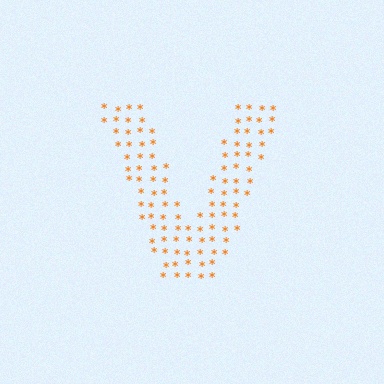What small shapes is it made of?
It is made of small asterisks.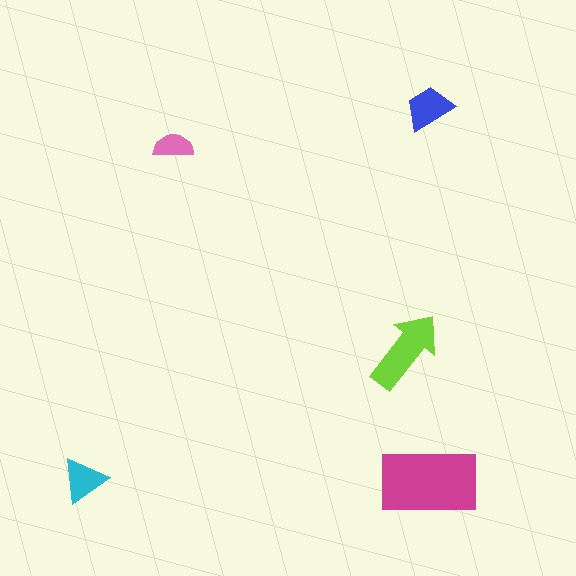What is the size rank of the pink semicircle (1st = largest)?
5th.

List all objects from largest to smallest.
The magenta rectangle, the lime arrow, the blue trapezoid, the cyan triangle, the pink semicircle.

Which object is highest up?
The blue trapezoid is topmost.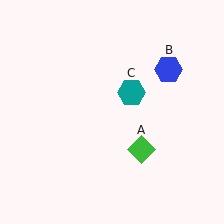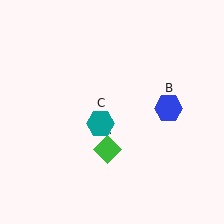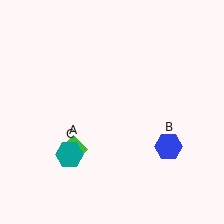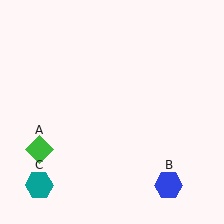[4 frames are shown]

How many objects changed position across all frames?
3 objects changed position: green diamond (object A), blue hexagon (object B), teal hexagon (object C).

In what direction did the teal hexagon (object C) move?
The teal hexagon (object C) moved down and to the left.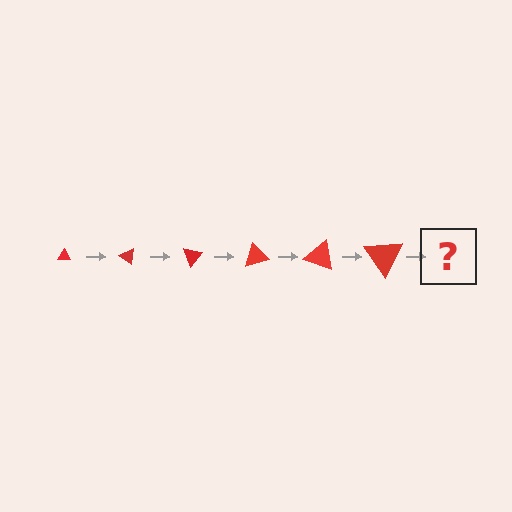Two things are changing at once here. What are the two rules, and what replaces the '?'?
The two rules are that the triangle grows larger each step and it rotates 35 degrees each step. The '?' should be a triangle, larger than the previous one and rotated 210 degrees from the start.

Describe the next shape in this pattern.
It should be a triangle, larger than the previous one and rotated 210 degrees from the start.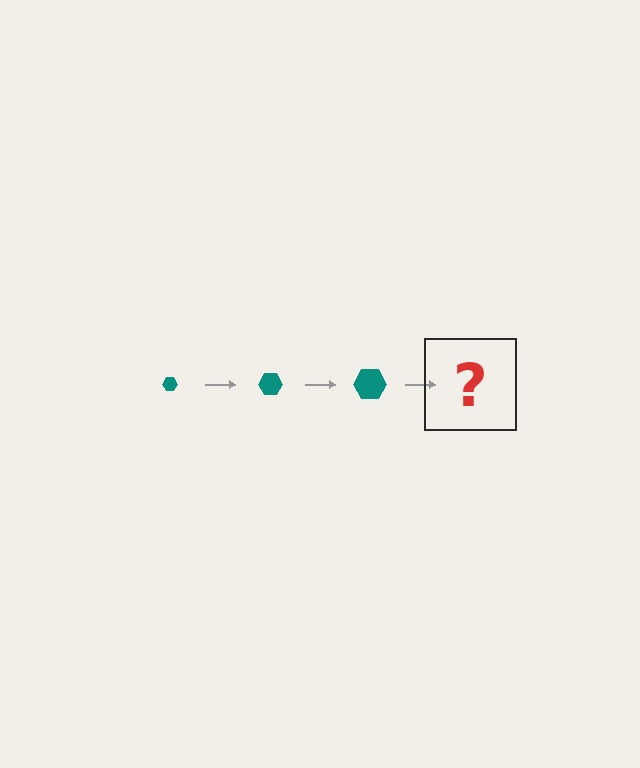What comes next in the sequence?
The next element should be a teal hexagon, larger than the previous one.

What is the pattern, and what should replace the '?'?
The pattern is that the hexagon gets progressively larger each step. The '?' should be a teal hexagon, larger than the previous one.